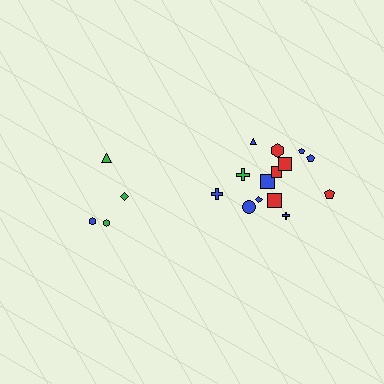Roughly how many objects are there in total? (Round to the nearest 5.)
Roughly 20 objects in total.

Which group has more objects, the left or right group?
The right group.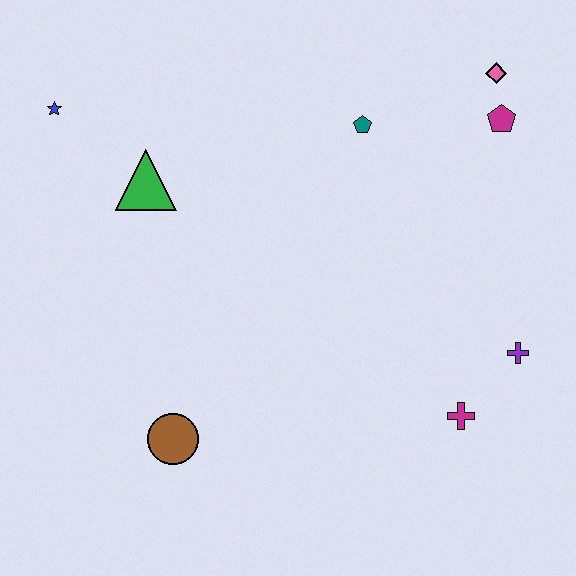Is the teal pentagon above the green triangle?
Yes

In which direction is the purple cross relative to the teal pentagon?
The purple cross is below the teal pentagon.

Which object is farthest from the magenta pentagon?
The brown circle is farthest from the magenta pentagon.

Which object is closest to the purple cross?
The magenta cross is closest to the purple cross.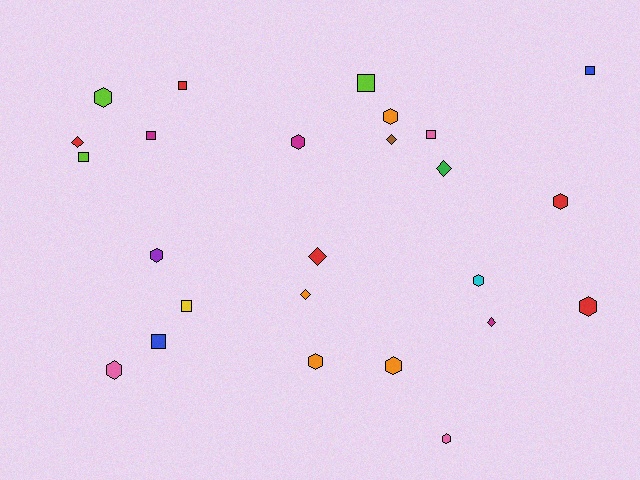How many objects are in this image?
There are 25 objects.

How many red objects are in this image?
There are 5 red objects.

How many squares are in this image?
There are 8 squares.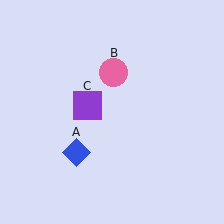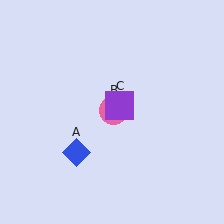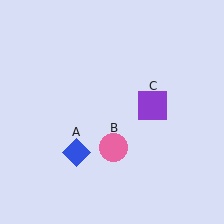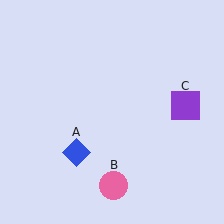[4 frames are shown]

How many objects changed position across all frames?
2 objects changed position: pink circle (object B), purple square (object C).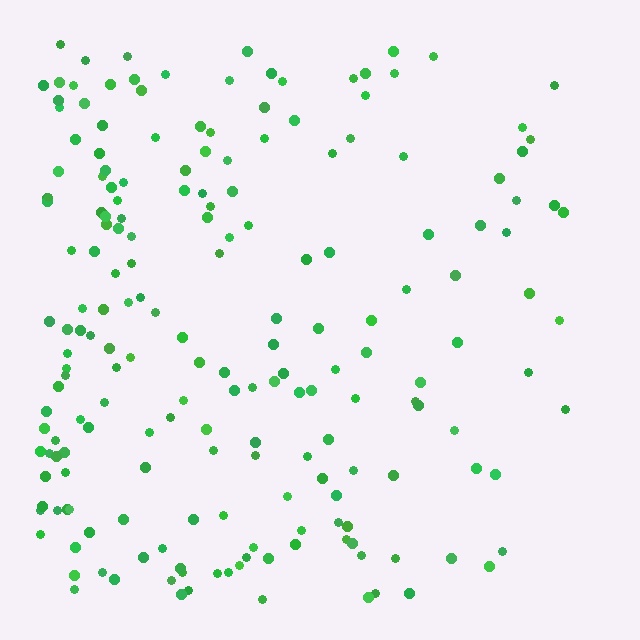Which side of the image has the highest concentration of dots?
The left.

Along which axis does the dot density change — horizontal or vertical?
Horizontal.